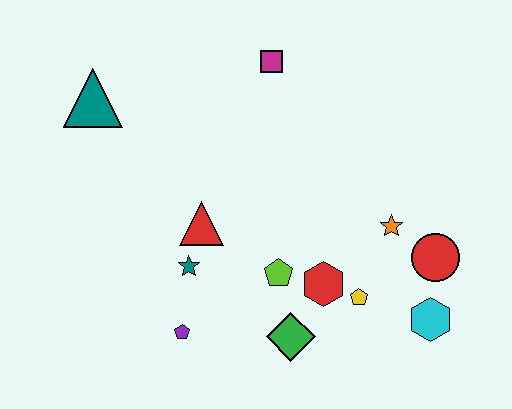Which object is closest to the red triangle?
The teal star is closest to the red triangle.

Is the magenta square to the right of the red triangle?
Yes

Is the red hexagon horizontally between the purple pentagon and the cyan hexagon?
Yes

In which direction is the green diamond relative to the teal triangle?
The green diamond is below the teal triangle.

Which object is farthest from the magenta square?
The cyan hexagon is farthest from the magenta square.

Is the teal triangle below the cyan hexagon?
No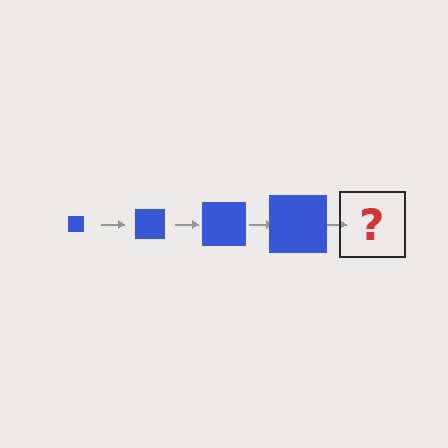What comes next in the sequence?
The next element should be a blue square, larger than the previous one.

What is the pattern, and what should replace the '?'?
The pattern is that the square gets progressively larger each step. The '?' should be a blue square, larger than the previous one.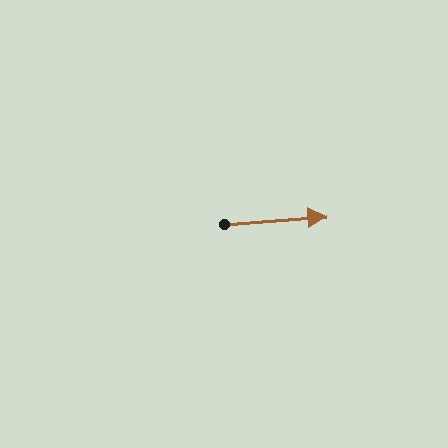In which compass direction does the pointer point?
East.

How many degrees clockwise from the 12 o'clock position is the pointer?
Approximately 86 degrees.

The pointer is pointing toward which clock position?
Roughly 3 o'clock.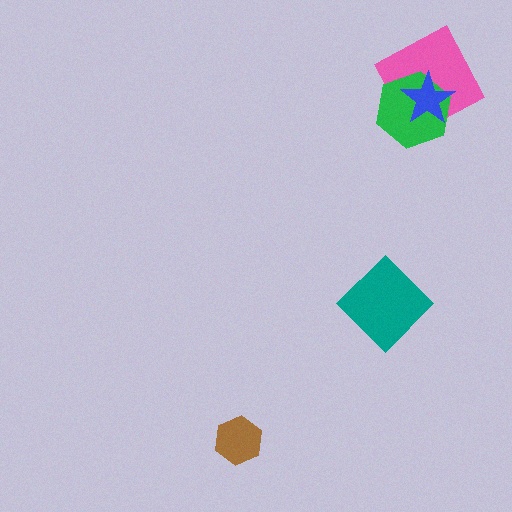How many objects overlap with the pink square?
2 objects overlap with the pink square.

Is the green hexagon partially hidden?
Yes, it is partially covered by another shape.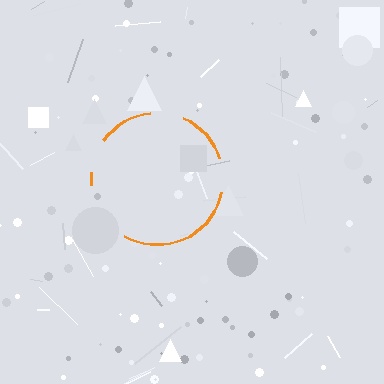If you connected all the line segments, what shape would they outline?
They would outline a circle.